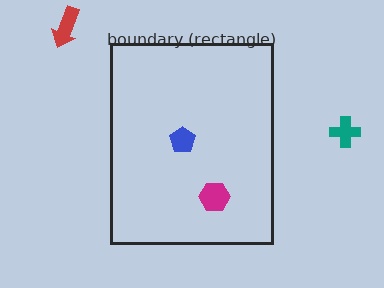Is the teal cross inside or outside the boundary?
Outside.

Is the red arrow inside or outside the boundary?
Outside.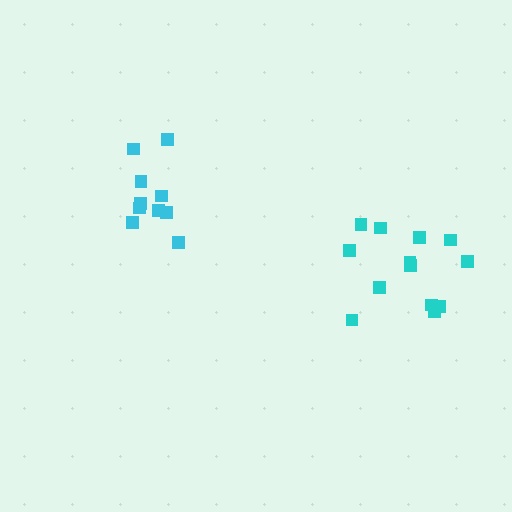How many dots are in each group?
Group 1: 13 dots, Group 2: 10 dots (23 total).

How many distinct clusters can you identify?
There are 2 distinct clusters.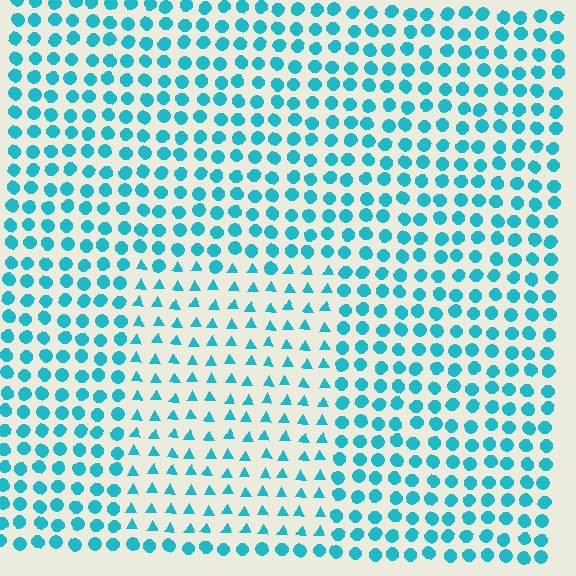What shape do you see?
I see a rectangle.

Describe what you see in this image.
The image is filled with small cyan elements arranged in a uniform grid. A rectangle-shaped region contains triangles, while the surrounding area contains circles. The boundary is defined purely by the change in element shape.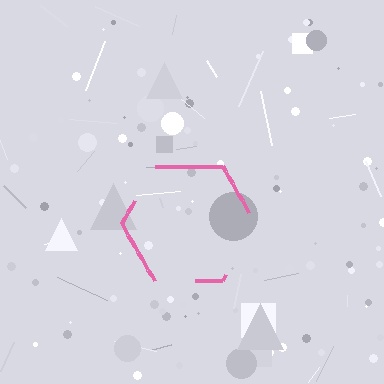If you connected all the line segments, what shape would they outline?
They would outline a hexagon.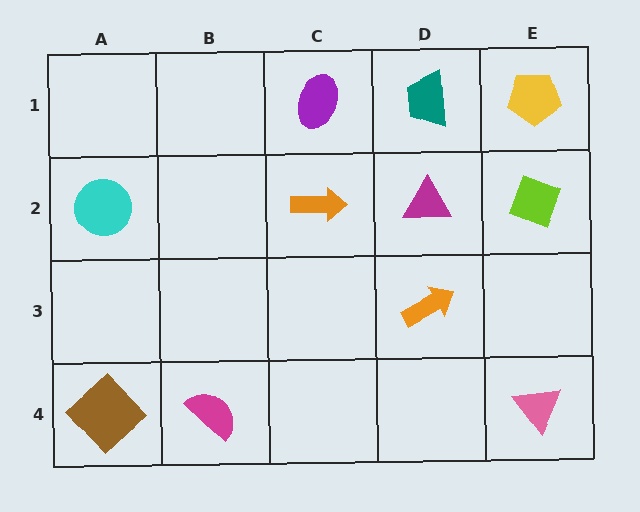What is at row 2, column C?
An orange arrow.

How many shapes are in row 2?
4 shapes.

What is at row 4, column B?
A magenta semicircle.